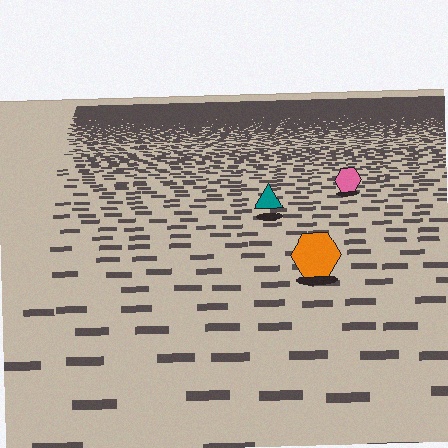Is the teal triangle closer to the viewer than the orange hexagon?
No. The orange hexagon is closer — you can tell from the texture gradient: the ground texture is coarser near it.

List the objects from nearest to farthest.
From nearest to farthest: the orange hexagon, the teal triangle, the pink hexagon.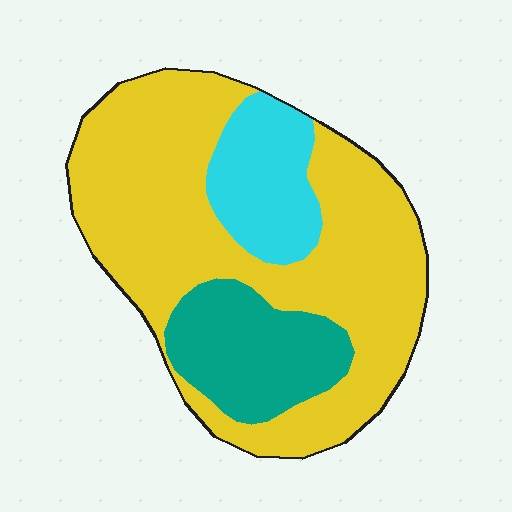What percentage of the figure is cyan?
Cyan covers about 15% of the figure.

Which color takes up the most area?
Yellow, at roughly 65%.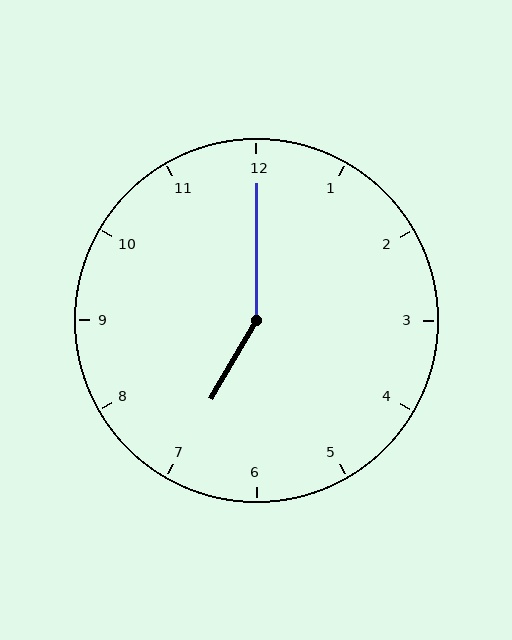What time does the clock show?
7:00.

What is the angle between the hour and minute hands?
Approximately 150 degrees.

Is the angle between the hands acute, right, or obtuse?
It is obtuse.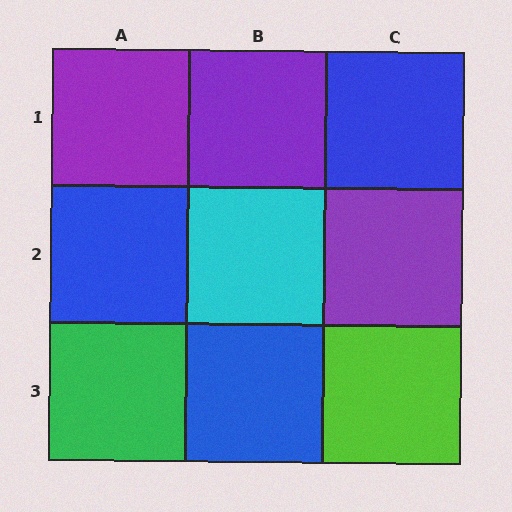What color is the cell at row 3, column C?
Lime.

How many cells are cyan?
1 cell is cyan.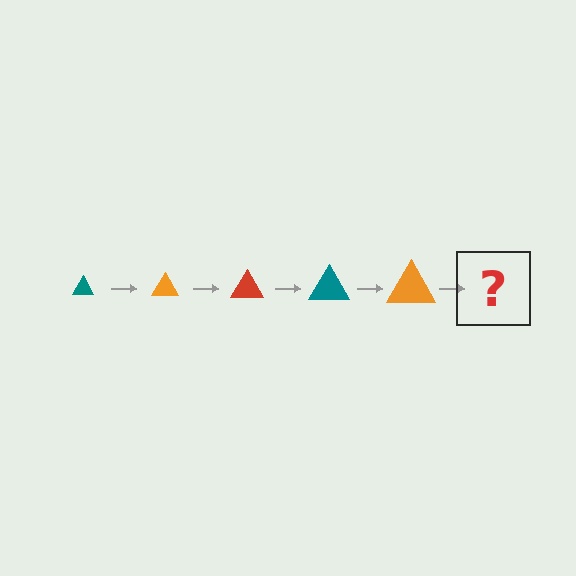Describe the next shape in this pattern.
It should be a red triangle, larger than the previous one.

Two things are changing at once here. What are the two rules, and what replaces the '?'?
The two rules are that the triangle grows larger each step and the color cycles through teal, orange, and red. The '?' should be a red triangle, larger than the previous one.